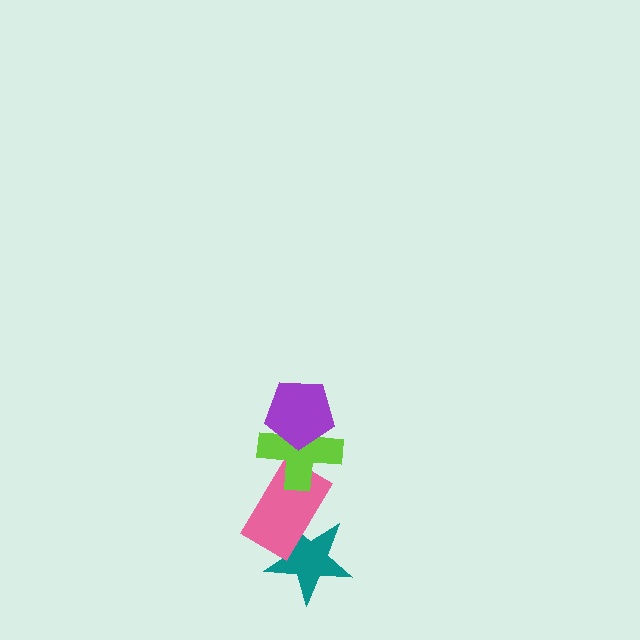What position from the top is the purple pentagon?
The purple pentagon is 1st from the top.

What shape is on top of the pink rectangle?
The lime cross is on top of the pink rectangle.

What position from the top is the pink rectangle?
The pink rectangle is 3rd from the top.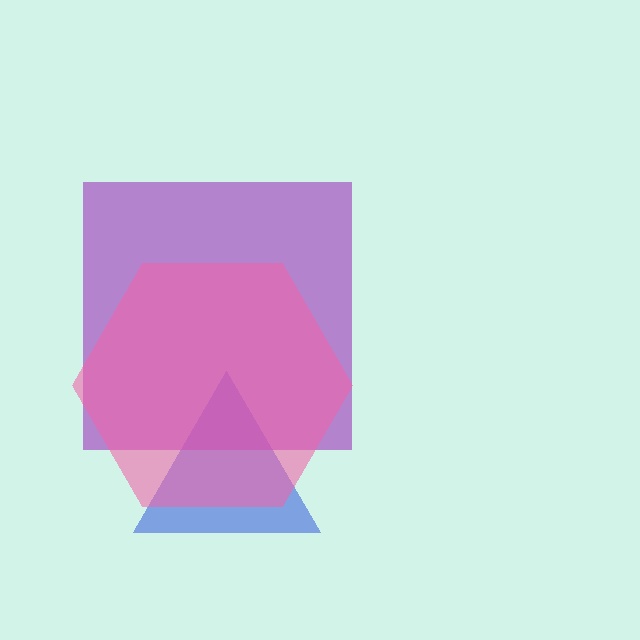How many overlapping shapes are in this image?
There are 3 overlapping shapes in the image.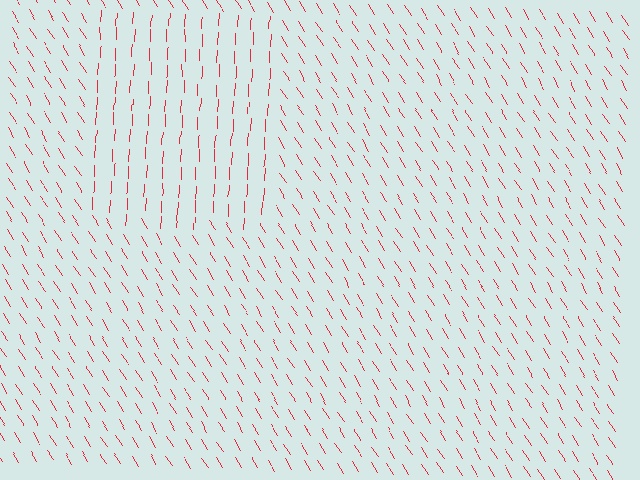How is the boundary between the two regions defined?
The boundary is defined purely by a change in line orientation (approximately 34 degrees difference). All lines are the same color and thickness.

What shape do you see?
I see a rectangle.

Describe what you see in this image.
The image is filled with small red line segments. A rectangle region in the image has lines oriented differently from the surrounding lines, creating a visible texture boundary.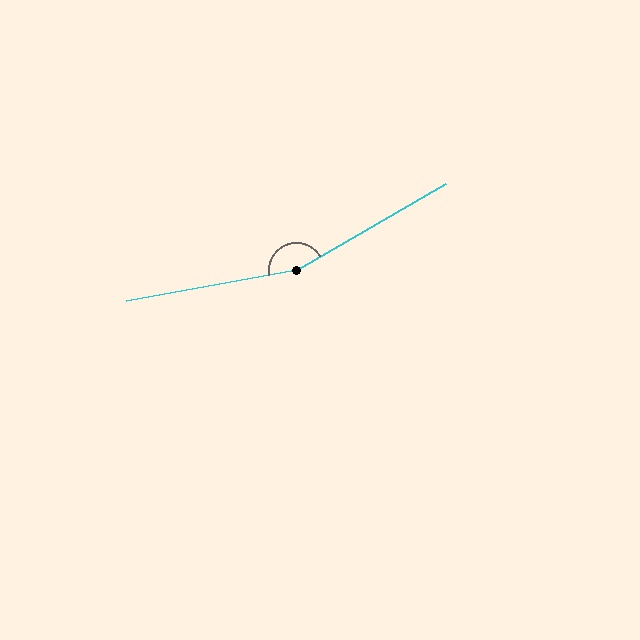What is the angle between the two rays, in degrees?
Approximately 160 degrees.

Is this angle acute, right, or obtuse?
It is obtuse.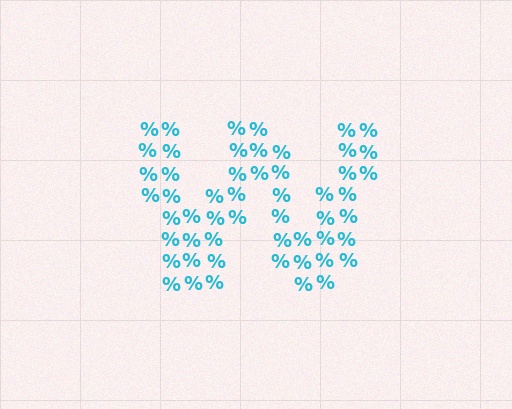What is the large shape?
The large shape is the letter W.